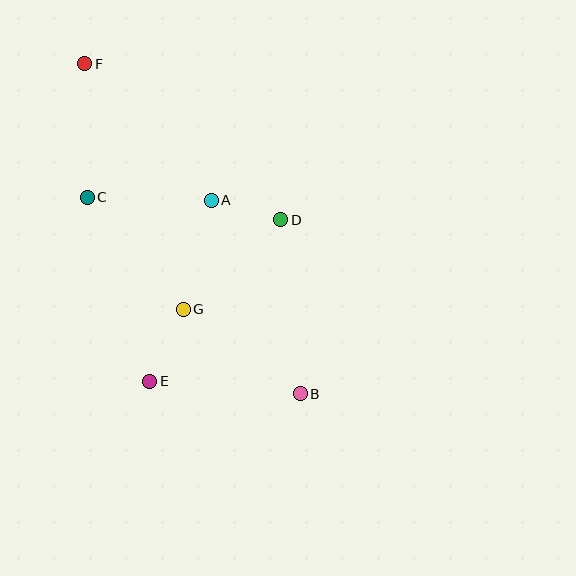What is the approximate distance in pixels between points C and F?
The distance between C and F is approximately 134 pixels.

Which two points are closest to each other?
Points A and D are closest to each other.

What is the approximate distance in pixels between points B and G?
The distance between B and G is approximately 145 pixels.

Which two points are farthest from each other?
Points B and F are farthest from each other.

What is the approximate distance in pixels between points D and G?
The distance between D and G is approximately 132 pixels.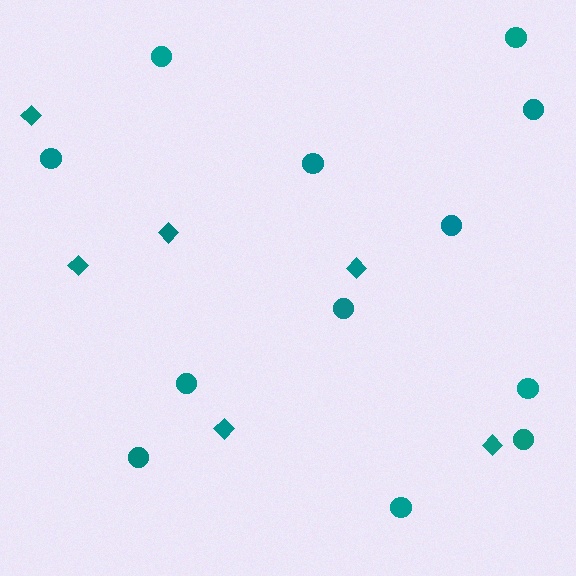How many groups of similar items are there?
There are 2 groups: one group of diamonds (6) and one group of circles (12).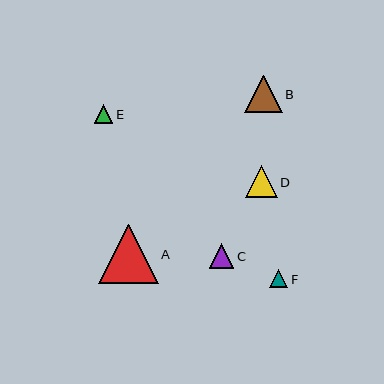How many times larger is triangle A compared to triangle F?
Triangle A is approximately 3.3 times the size of triangle F.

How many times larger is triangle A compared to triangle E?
Triangle A is approximately 3.2 times the size of triangle E.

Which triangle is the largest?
Triangle A is the largest with a size of approximately 59 pixels.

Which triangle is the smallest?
Triangle F is the smallest with a size of approximately 18 pixels.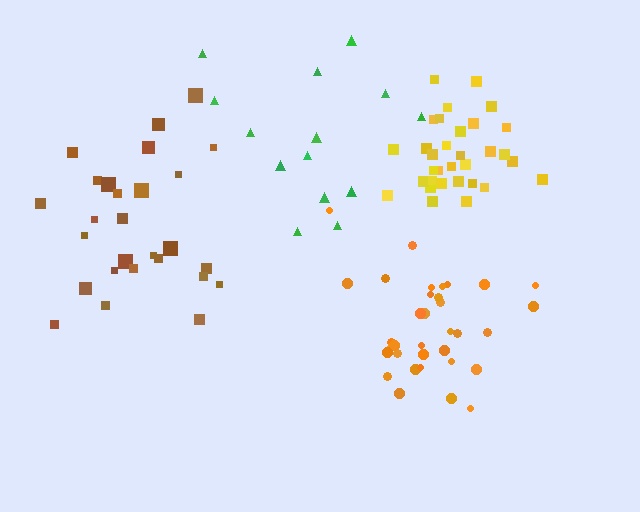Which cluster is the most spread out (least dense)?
Green.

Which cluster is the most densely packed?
Yellow.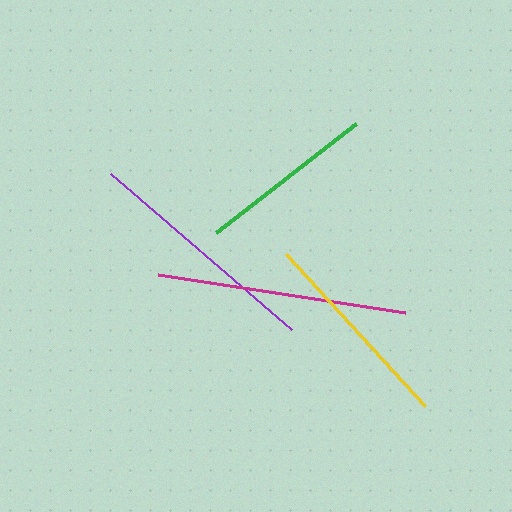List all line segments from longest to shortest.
From longest to shortest: magenta, purple, yellow, green.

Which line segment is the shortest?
The green line is the shortest at approximately 177 pixels.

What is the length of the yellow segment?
The yellow segment is approximately 206 pixels long.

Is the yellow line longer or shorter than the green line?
The yellow line is longer than the green line.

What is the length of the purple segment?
The purple segment is approximately 239 pixels long.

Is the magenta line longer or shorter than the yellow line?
The magenta line is longer than the yellow line.